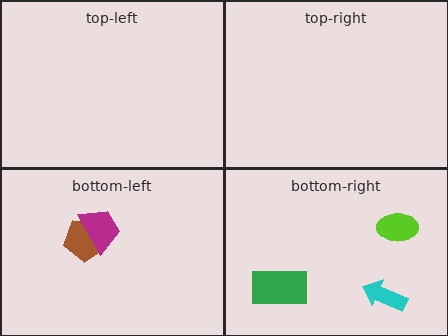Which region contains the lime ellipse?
The bottom-right region.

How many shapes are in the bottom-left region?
2.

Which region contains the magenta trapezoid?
The bottom-left region.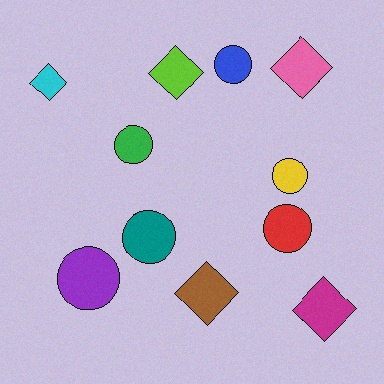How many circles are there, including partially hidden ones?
There are 6 circles.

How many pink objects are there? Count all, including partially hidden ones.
There is 1 pink object.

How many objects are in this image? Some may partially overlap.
There are 11 objects.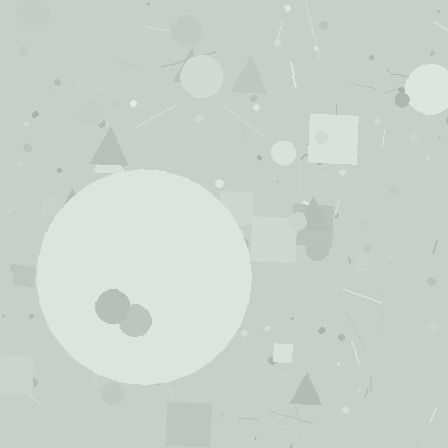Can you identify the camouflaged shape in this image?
The camouflaged shape is a circle.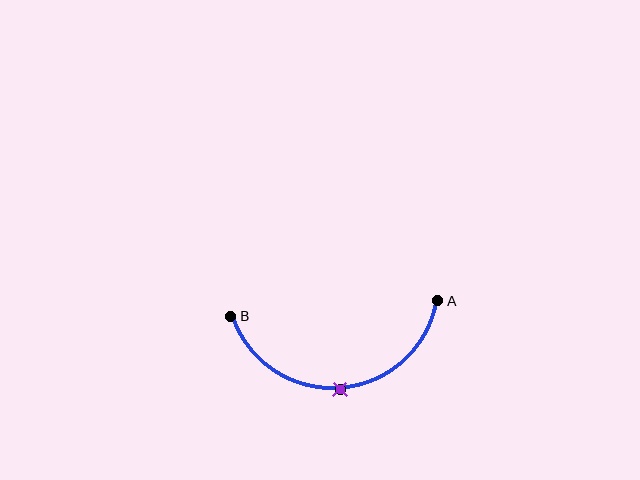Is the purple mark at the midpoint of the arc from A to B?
Yes. The purple mark lies on the arc at equal arc-length from both A and B — it is the arc midpoint.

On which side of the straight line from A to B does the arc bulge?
The arc bulges below the straight line connecting A and B.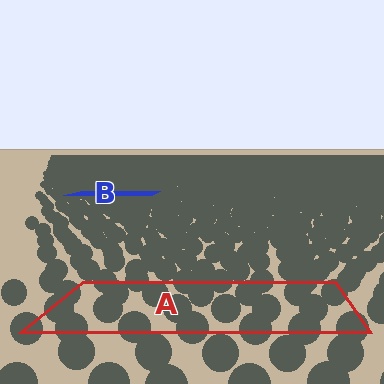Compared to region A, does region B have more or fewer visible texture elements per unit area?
Region B has more texture elements per unit area — they are packed more densely because it is farther away.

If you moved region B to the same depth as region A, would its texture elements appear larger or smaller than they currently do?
They would appear larger. At a closer depth, the same texture elements are projected at a bigger on-screen size.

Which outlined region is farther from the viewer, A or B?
Region B is farther from the viewer — the texture elements inside it appear smaller and more densely packed.